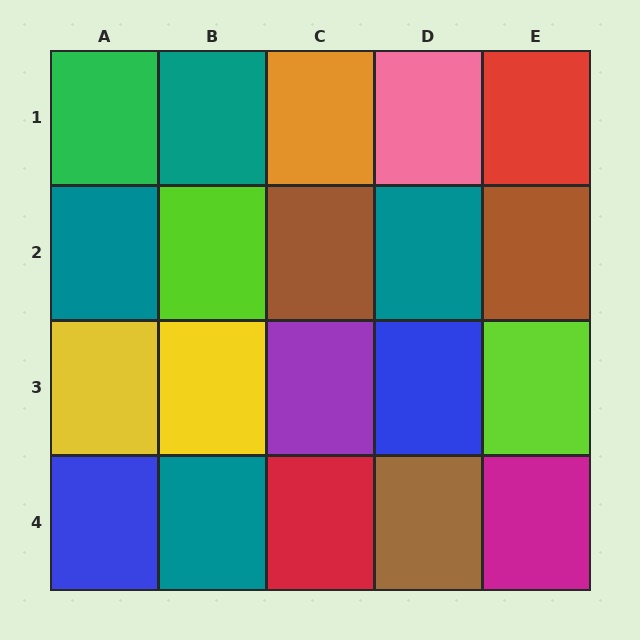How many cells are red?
2 cells are red.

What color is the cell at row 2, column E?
Brown.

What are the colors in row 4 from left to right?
Blue, teal, red, brown, magenta.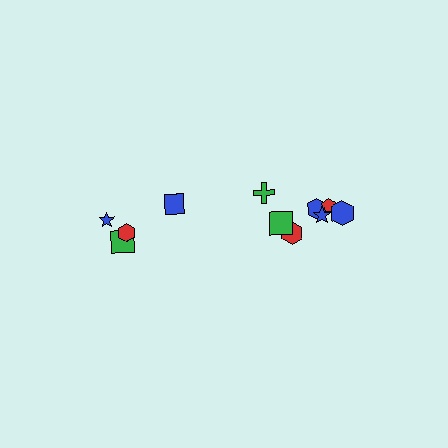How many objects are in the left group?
There are 4 objects.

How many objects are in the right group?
There are 7 objects.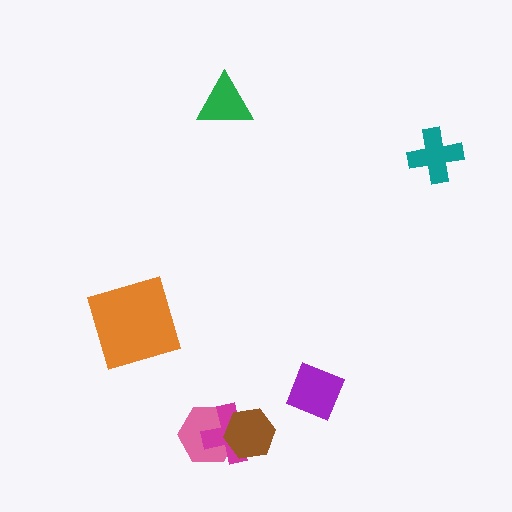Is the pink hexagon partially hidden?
Yes, it is partially covered by another shape.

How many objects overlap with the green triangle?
0 objects overlap with the green triangle.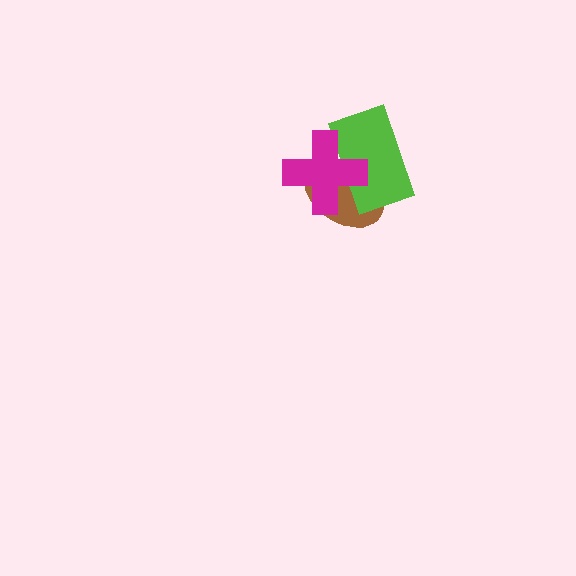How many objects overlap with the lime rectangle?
2 objects overlap with the lime rectangle.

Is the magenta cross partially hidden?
No, no other shape covers it.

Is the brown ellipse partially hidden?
Yes, it is partially covered by another shape.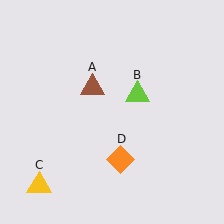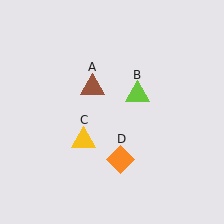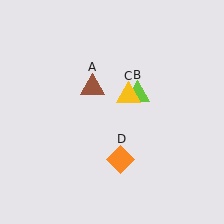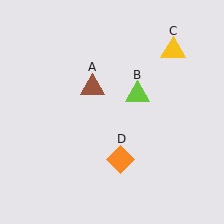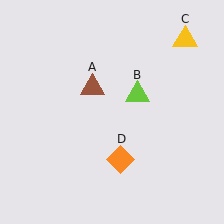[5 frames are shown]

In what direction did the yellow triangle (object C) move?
The yellow triangle (object C) moved up and to the right.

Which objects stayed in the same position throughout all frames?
Brown triangle (object A) and lime triangle (object B) and orange diamond (object D) remained stationary.